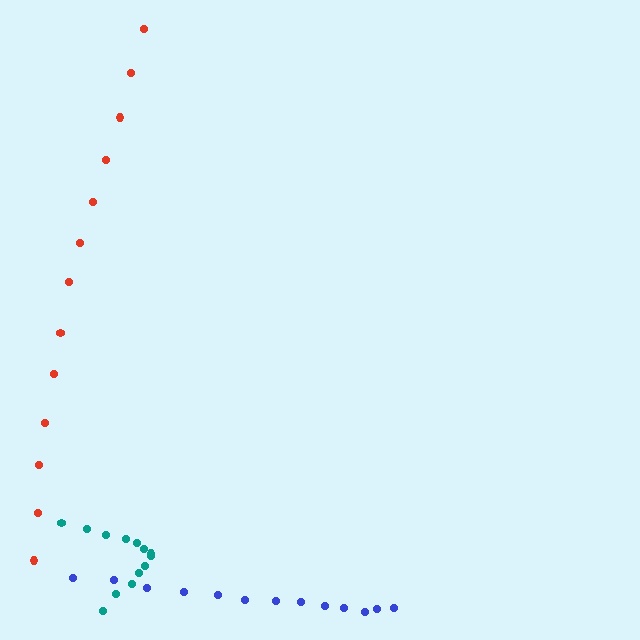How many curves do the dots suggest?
There are 3 distinct paths.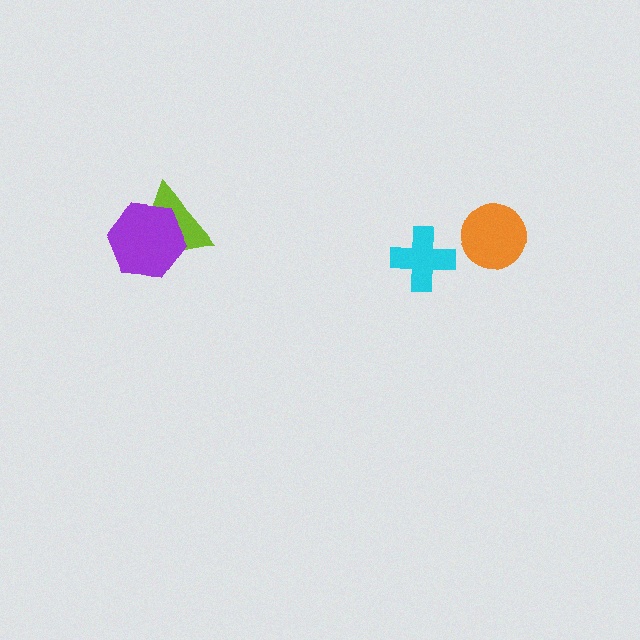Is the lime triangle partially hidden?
Yes, it is partially covered by another shape.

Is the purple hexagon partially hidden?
No, no other shape covers it.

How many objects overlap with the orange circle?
0 objects overlap with the orange circle.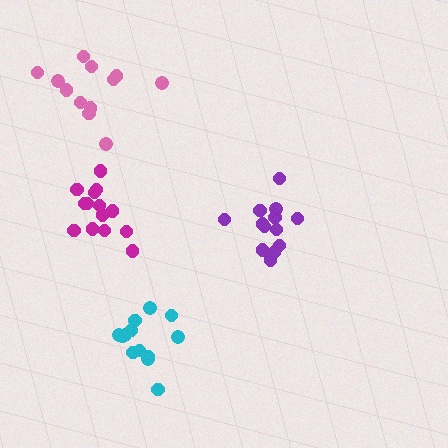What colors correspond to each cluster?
The clusters are colored: cyan, pink, purple, magenta.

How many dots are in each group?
Group 1: 13 dots, Group 2: 12 dots, Group 3: 13 dots, Group 4: 14 dots (52 total).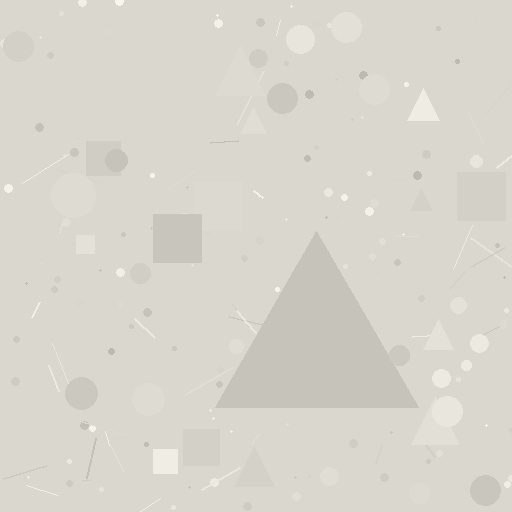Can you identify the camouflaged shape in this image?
The camouflaged shape is a triangle.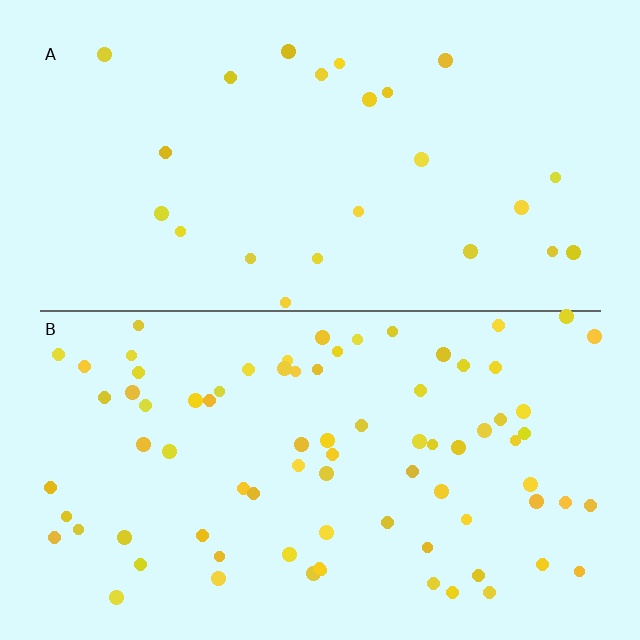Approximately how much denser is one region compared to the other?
Approximately 3.3× — region B over region A.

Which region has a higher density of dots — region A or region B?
B (the bottom).